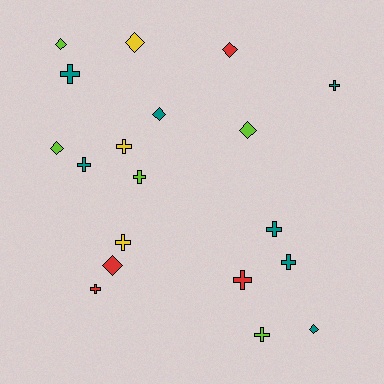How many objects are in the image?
There are 19 objects.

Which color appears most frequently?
Teal, with 7 objects.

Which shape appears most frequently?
Cross, with 11 objects.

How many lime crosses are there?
There are 2 lime crosses.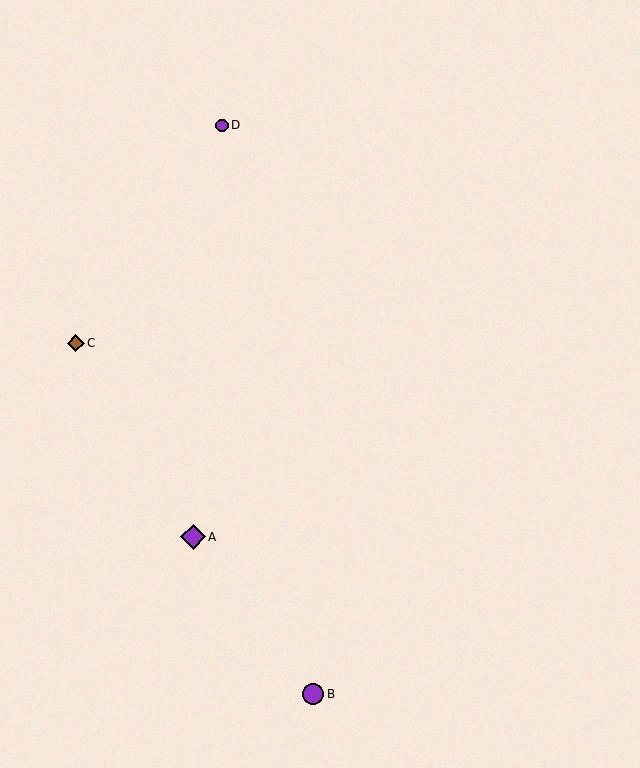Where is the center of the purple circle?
The center of the purple circle is at (222, 125).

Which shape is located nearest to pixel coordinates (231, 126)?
The purple circle (labeled D) at (222, 125) is nearest to that location.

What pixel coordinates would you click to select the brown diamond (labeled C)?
Click at (76, 344) to select the brown diamond C.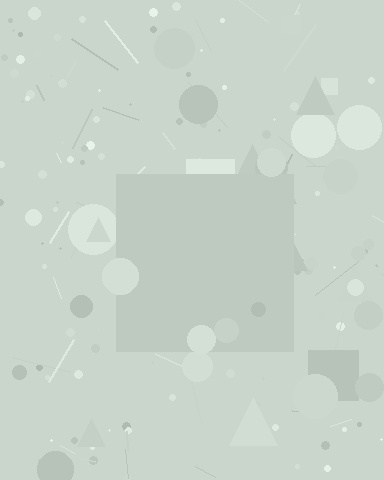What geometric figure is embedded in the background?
A square is embedded in the background.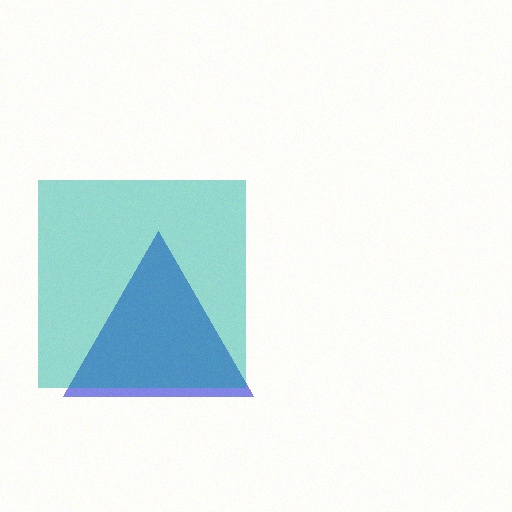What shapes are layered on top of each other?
The layered shapes are: a blue triangle, a teal square.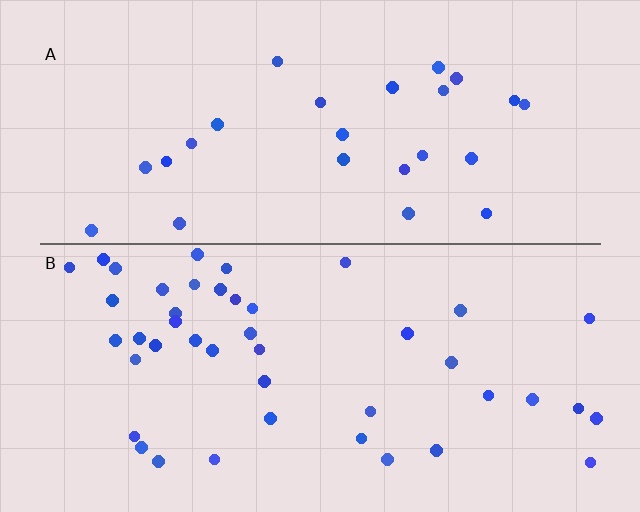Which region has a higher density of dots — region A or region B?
B (the bottom).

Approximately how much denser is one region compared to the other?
Approximately 1.7× — region B over region A.